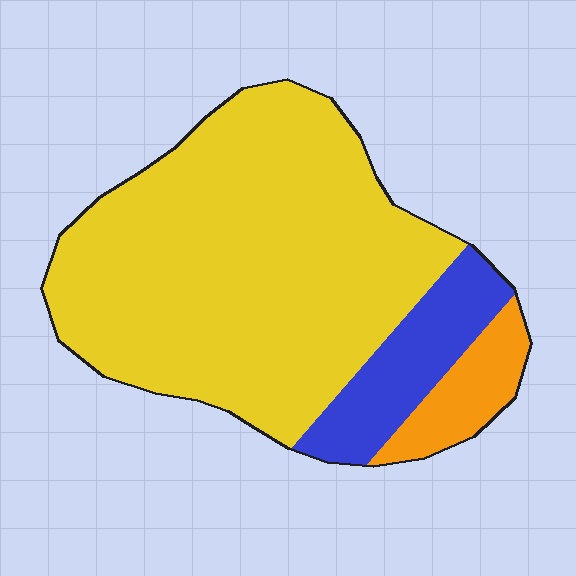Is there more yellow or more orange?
Yellow.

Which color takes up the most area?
Yellow, at roughly 75%.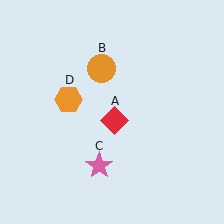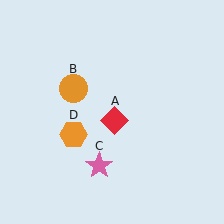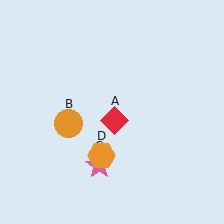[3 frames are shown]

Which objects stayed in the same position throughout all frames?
Red diamond (object A) and pink star (object C) remained stationary.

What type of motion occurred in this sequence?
The orange circle (object B), orange hexagon (object D) rotated counterclockwise around the center of the scene.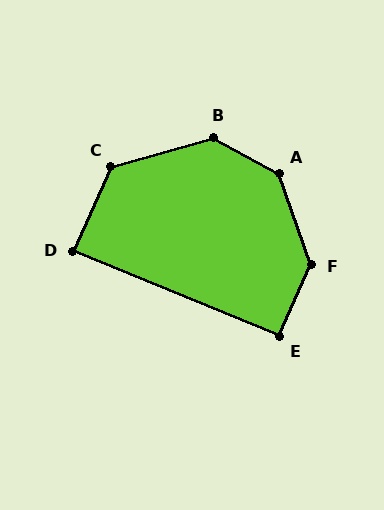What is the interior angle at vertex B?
Approximately 135 degrees (obtuse).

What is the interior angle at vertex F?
Approximately 137 degrees (obtuse).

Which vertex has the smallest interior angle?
D, at approximately 88 degrees.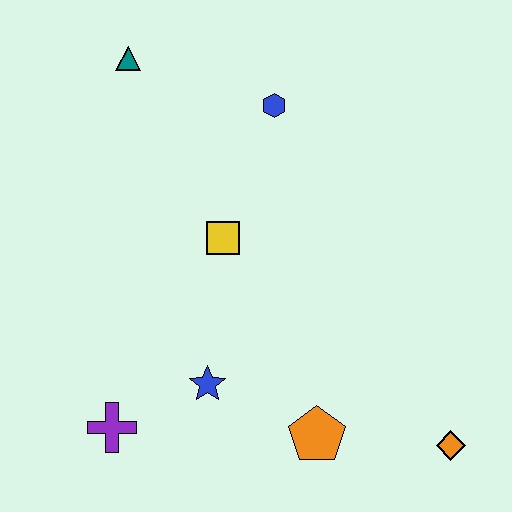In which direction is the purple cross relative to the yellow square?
The purple cross is below the yellow square.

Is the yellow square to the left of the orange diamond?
Yes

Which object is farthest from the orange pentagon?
The teal triangle is farthest from the orange pentagon.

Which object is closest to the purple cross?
The blue star is closest to the purple cross.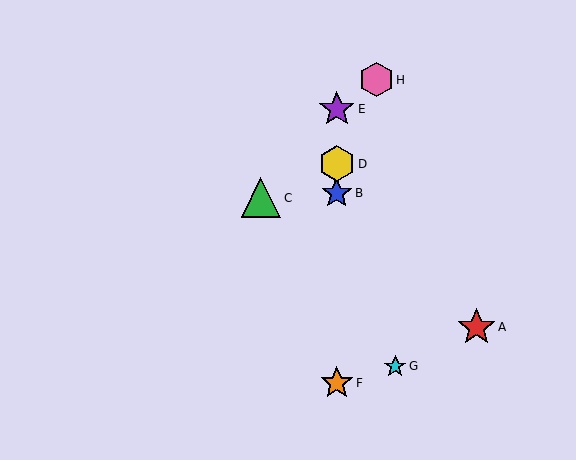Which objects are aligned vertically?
Objects B, D, E, F are aligned vertically.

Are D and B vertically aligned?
Yes, both are at x≈337.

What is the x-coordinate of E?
Object E is at x≈337.